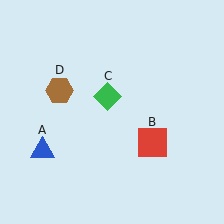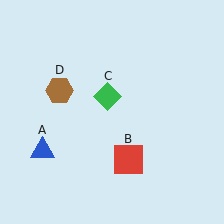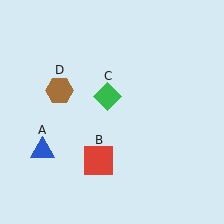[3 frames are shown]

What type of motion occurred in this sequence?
The red square (object B) rotated clockwise around the center of the scene.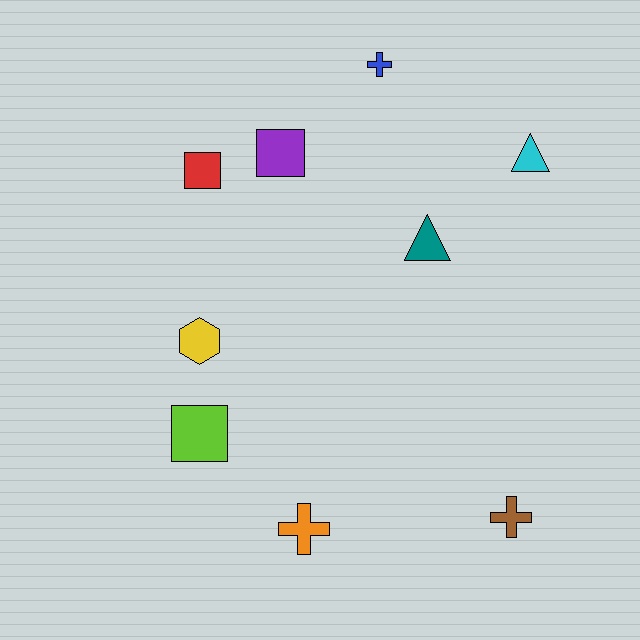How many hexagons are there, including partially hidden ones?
There is 1 hexagon.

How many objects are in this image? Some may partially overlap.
There are 9 objects.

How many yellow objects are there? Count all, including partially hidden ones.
There is 1 yellow object.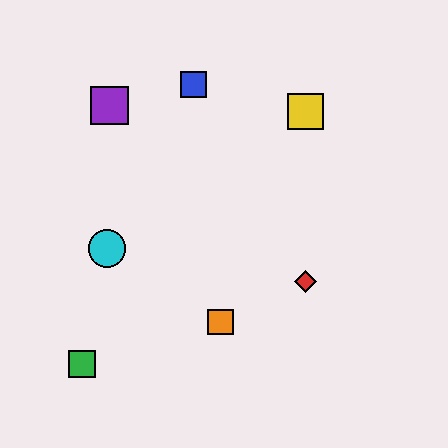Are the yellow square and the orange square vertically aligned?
No, the yellow square is at x≈306 and the orange square is at x≈221.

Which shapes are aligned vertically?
The red diamond, the yellow square are aligned vertically.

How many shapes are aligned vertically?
2 shapes (the red diamond, the yellow square) are aligned vertically.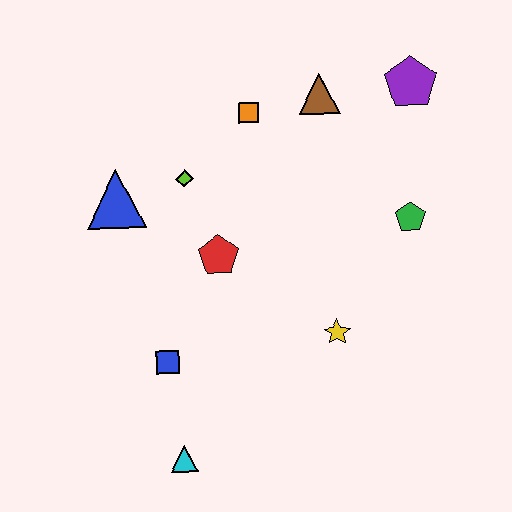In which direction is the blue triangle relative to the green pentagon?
The blue triangle is to the left of the green pentagon.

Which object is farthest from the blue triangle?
The purple pentagon is farthest from the blue triangle.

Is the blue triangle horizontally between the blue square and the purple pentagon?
No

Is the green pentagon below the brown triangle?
Yes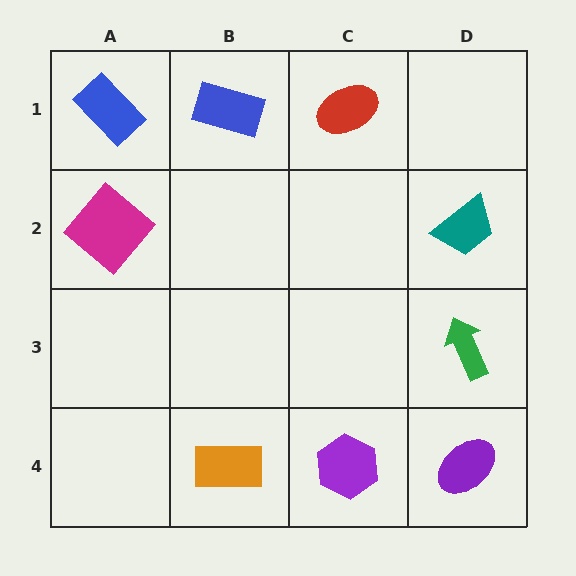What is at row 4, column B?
An orange rectangle.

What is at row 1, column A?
A blue rectangle.